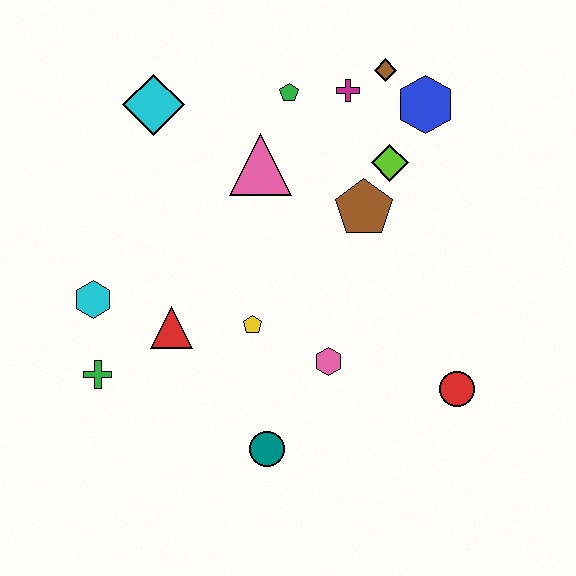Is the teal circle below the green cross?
Yes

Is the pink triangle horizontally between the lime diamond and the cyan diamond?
Yes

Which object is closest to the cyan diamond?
The pink triangle is closest to the cyan diamond.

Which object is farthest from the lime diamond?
The green cross is farthest from the lime diamond.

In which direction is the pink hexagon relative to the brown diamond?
The pink hexagon is below the brown diamond.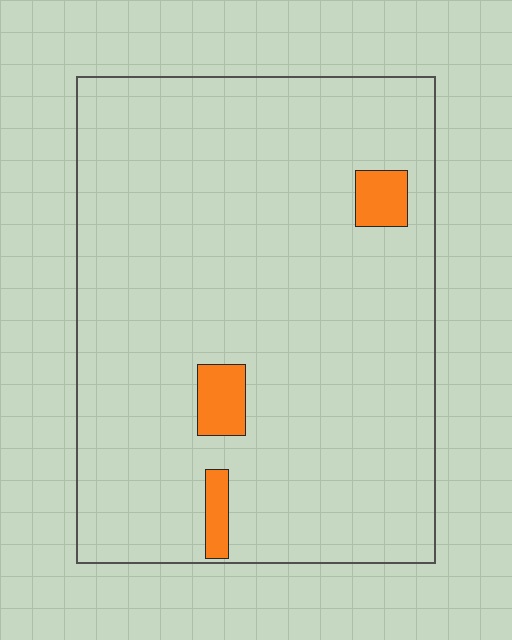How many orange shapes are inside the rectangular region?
3.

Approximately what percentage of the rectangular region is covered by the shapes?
Approximately 5%.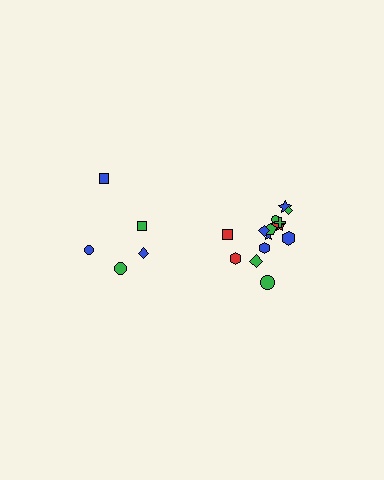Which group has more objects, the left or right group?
The right group.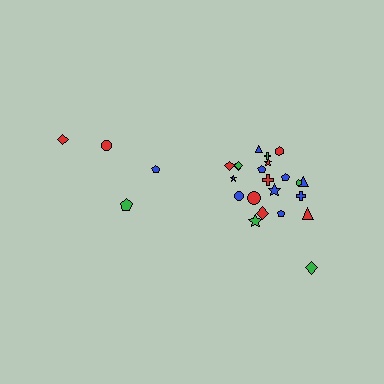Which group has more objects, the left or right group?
The right group.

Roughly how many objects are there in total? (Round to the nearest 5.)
Roughly 25 objects in total.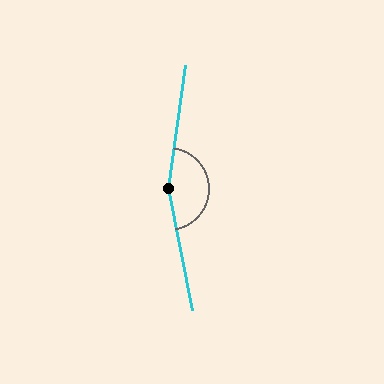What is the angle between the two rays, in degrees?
Approximately 161 degrees.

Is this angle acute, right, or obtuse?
It is obtuse.